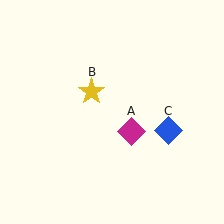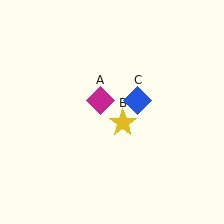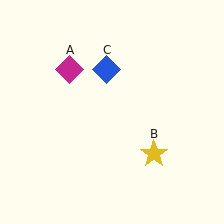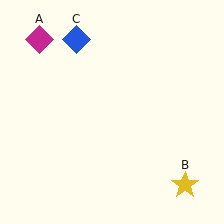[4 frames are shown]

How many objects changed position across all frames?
3 objects changed position: magenta diamond (object A), yellow star (object B), blue diamond (object C).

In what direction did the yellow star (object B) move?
The yellow star (object B) moved down and to the right.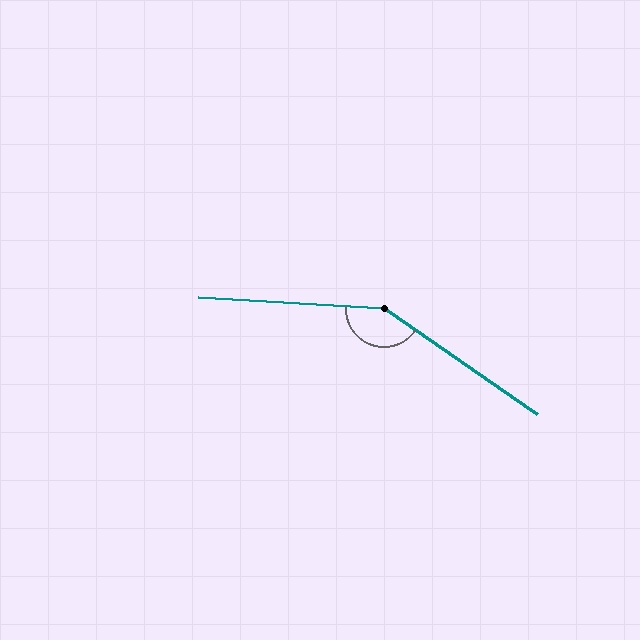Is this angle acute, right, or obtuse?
It is obtuse.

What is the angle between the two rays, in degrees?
Approximately 149 degrees.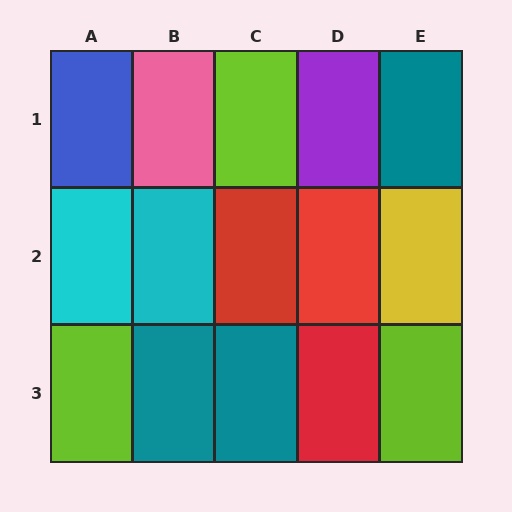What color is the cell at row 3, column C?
Teal.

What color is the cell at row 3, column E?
Lime.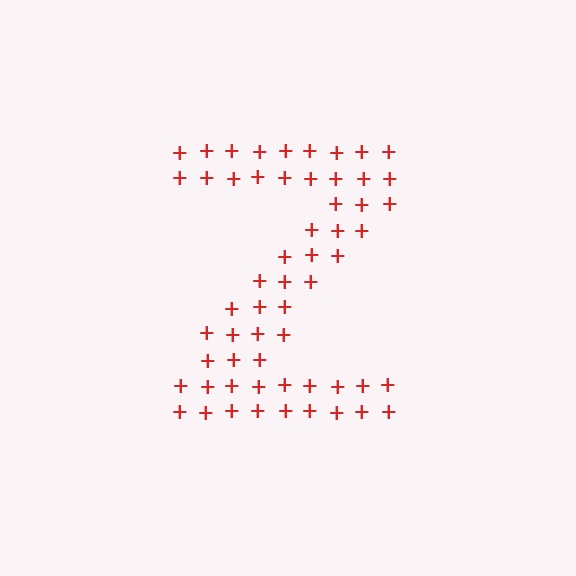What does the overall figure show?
The overall figure shows the letter Z.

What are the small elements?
The small elements are plus signs.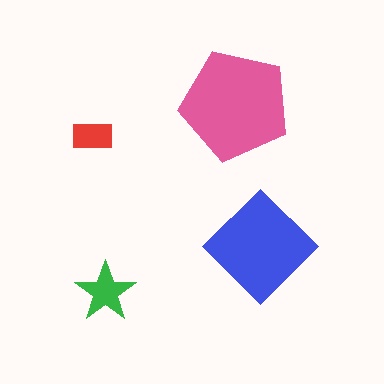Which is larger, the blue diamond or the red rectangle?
The blue diamond.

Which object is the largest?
The pink pentagon.